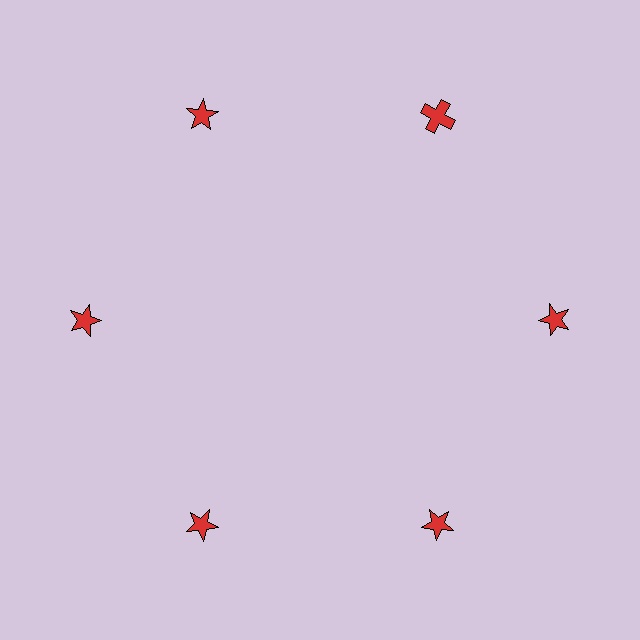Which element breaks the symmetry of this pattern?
The red cross at roughly the 1 o'clock position breaks the symmetry. All other shapes are red stars.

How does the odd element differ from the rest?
It has a different shape: cross instead of star.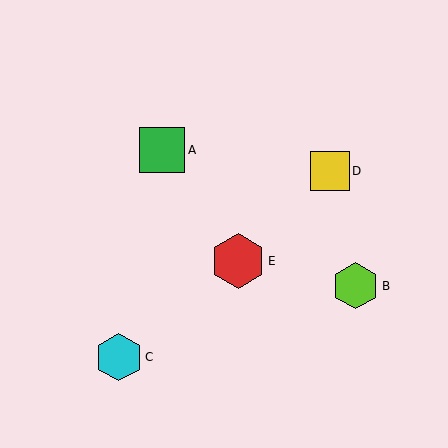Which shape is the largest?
The red hexagon (labeled E) is the largest.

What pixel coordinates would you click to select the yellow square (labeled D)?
Click at (330, 171) to select the yellow square D.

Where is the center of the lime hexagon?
The center of the lime hexagon is at (356, 286).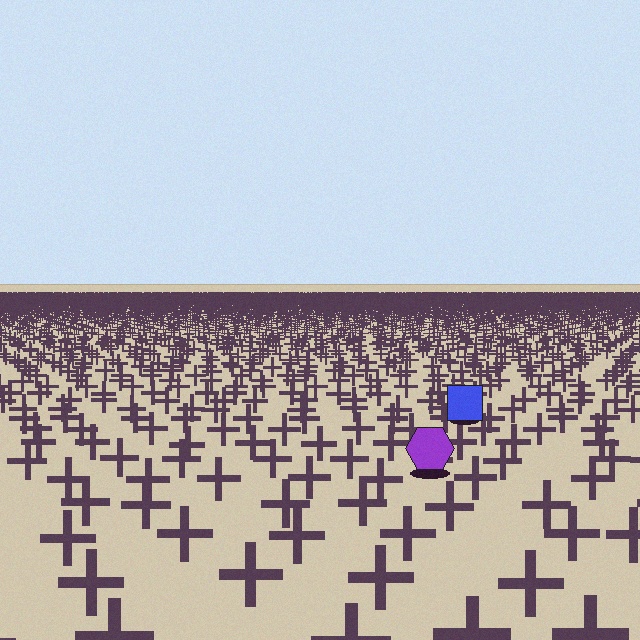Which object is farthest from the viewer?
The blue square is farthest from the viewer. It appears smaller and the ground texture around it is denser.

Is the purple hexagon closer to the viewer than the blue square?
Yes. The purple hexagon is closer — you can tell from the texture gradient: the ground texture is coarser near it.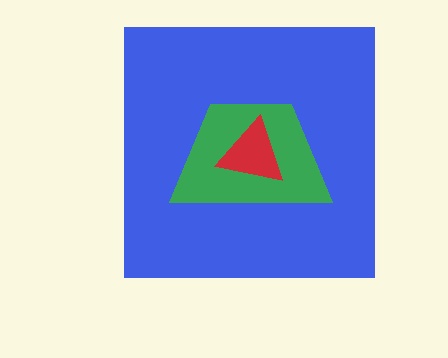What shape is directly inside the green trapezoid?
The red triangle.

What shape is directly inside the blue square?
The green trapezoid.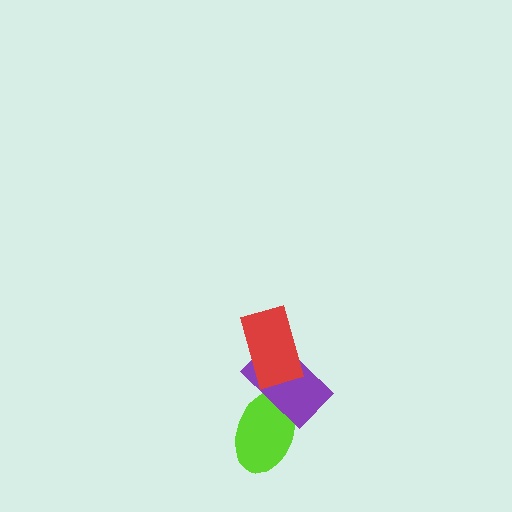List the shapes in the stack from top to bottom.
From top to bottom: the red rectangle, the purple rectangle, the lime ellipse.